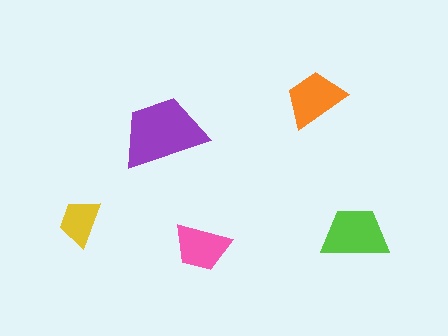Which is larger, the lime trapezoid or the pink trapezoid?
The lime one.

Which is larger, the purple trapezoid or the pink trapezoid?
The purple one.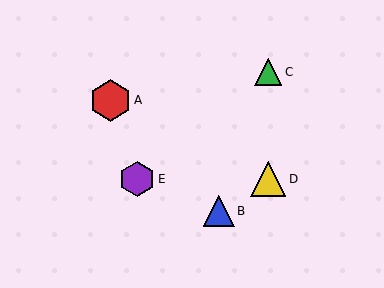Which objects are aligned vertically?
Objects C, D are aligned vertically.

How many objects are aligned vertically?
2 objects (C, D) are aligned vertically.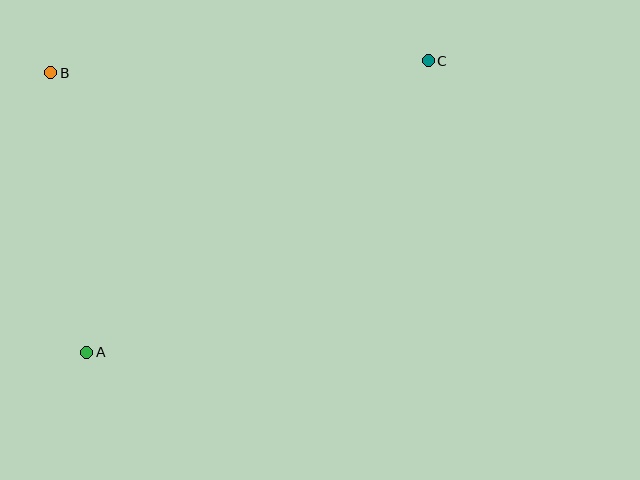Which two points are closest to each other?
Points A and B are closest to each other.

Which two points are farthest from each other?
Points A and C are farthest from each other.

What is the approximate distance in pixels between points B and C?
The distance between B and C is approximately 378 pixels.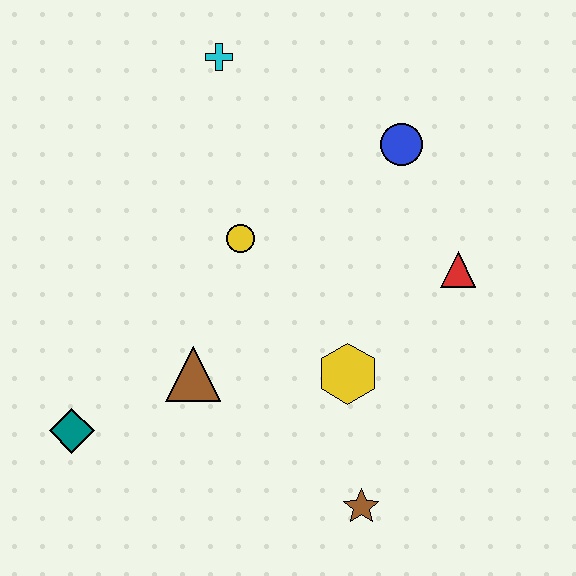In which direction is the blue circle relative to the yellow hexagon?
The blue circle is above the yellow hexagon.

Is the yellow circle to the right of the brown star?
No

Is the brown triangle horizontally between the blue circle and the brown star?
No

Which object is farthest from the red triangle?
The teal diamond is farthest from the red triangle.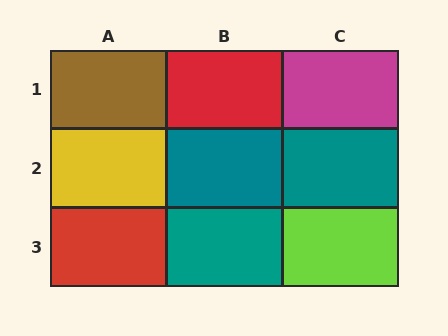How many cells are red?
2 cells are red.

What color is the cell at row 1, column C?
Magenta.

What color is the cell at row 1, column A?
Brown.